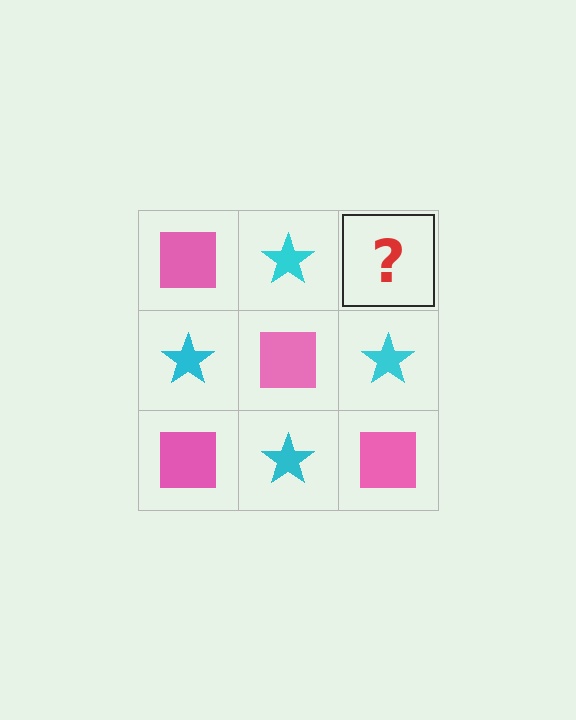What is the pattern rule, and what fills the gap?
The rule is that it alternates pink square and cyan star in a checkerboard pattern. The gap should be filled with a pink square.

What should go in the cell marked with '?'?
The missing cell should contain a pink square.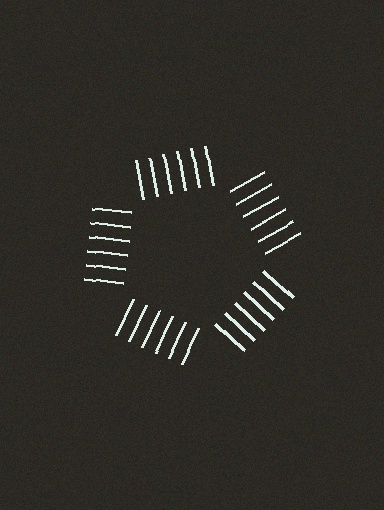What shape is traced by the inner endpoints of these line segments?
An illusory pentagon — the line segments terminate on its edges but no continuous stroke is drawn.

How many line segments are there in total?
30 — 6 along each of the 5 edges.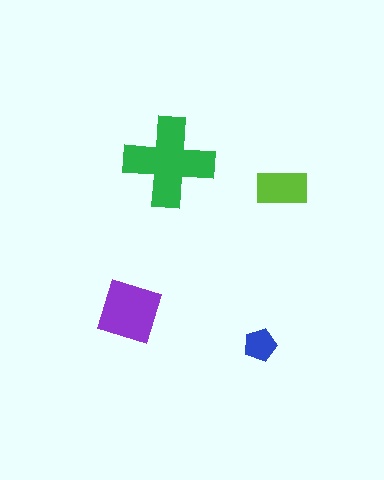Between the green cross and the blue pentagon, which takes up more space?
The green cross.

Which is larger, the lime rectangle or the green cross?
The green cross.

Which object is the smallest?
The blue pentagon.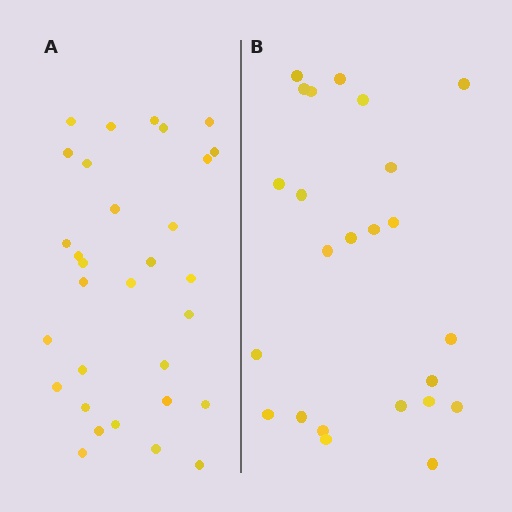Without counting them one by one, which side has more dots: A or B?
Region A (the left region) has more dots.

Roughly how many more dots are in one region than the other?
Region A has roughly 8 or so more dots than region B.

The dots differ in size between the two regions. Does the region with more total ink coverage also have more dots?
No. Region B has more total ink coverage because its dots are larger, but region A actually contains more individual dots. Total area can be misleading — the number of items is what matters here.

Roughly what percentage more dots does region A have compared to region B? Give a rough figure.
About 30% more.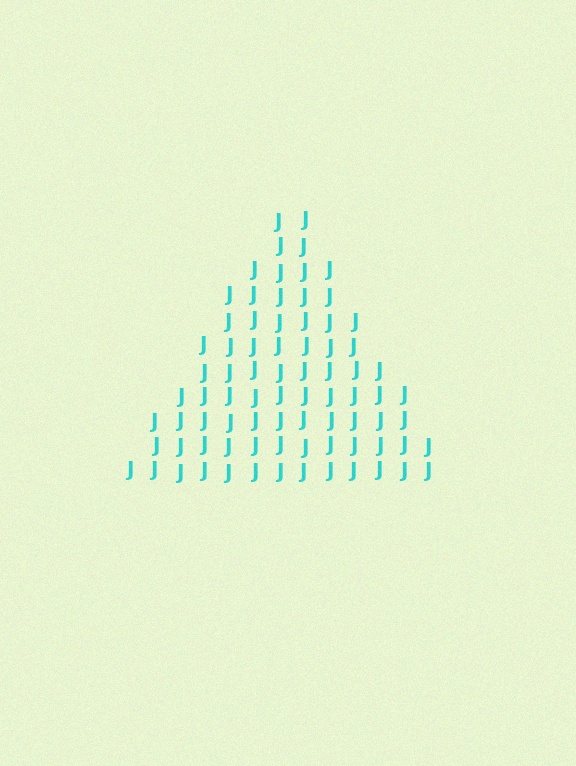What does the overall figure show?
The overall figure shows a triangle.